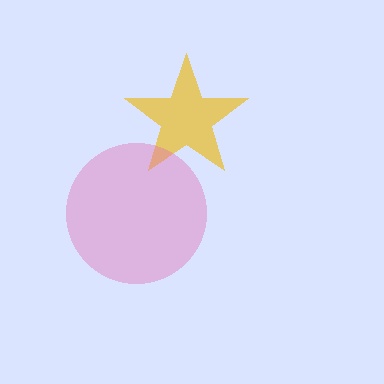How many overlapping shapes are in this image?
There are 2 overlapping shapes in the image.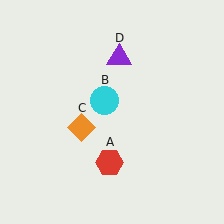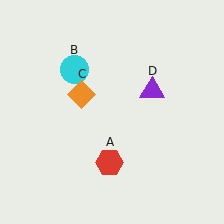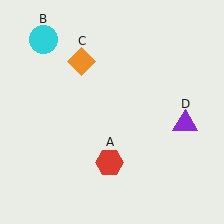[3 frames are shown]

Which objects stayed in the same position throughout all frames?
Red hexagon (object A) remained stationary.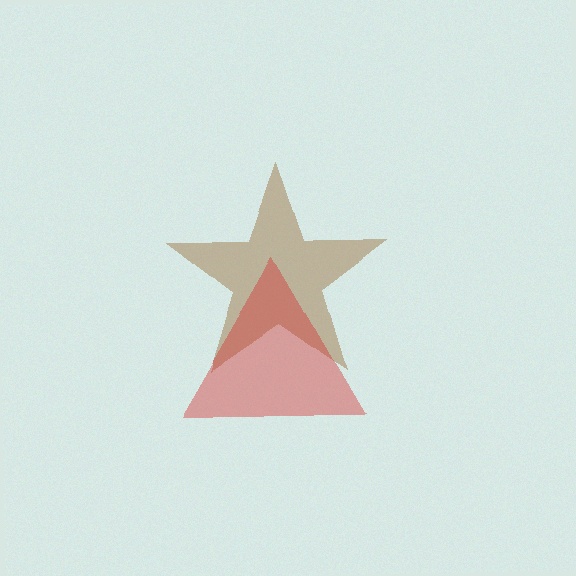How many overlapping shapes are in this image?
There are 2 overlapping shapes in the image.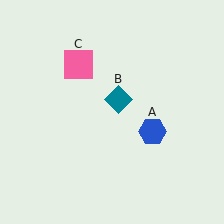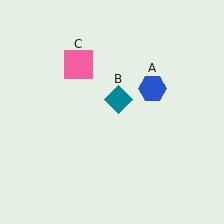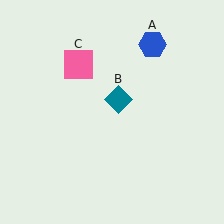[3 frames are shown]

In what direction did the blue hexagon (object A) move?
The blue hexagon (object A) moved up.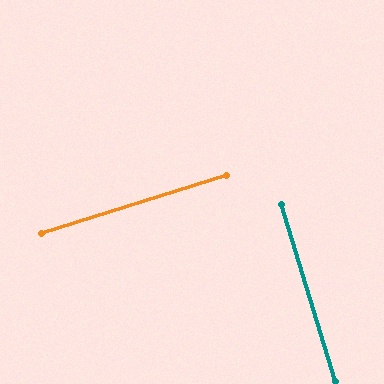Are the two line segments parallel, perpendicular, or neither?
Perpendicular — they meet at approximately 90°.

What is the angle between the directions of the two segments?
Approximately 90 degrees.